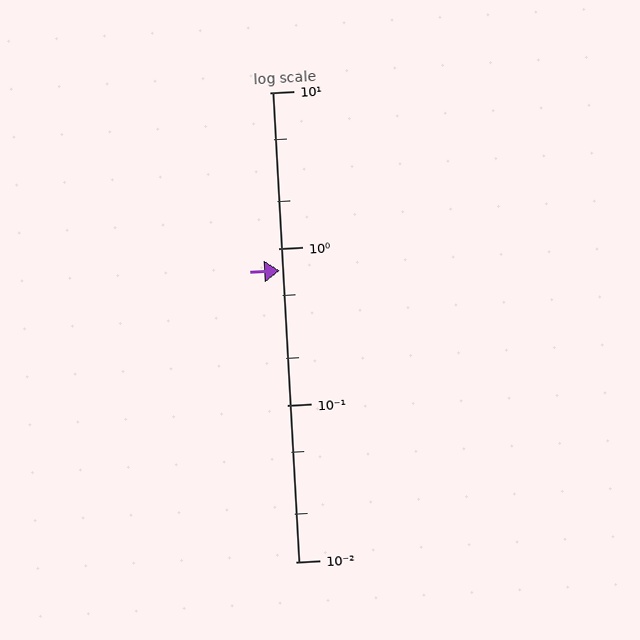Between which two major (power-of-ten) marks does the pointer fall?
The pointer is between 0.1 and 1.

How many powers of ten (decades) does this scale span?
The scale spans 3 decades, from 0.01 to 10.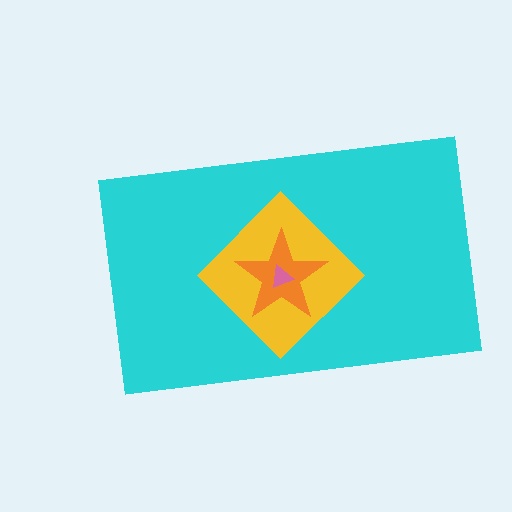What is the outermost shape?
The cyan rectangle.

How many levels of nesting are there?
4.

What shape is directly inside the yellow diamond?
The orange star.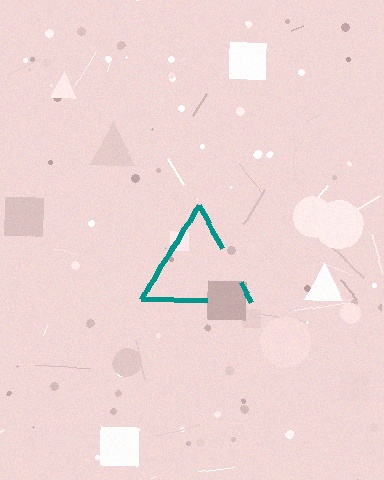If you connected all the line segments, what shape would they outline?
They would outline a triangle.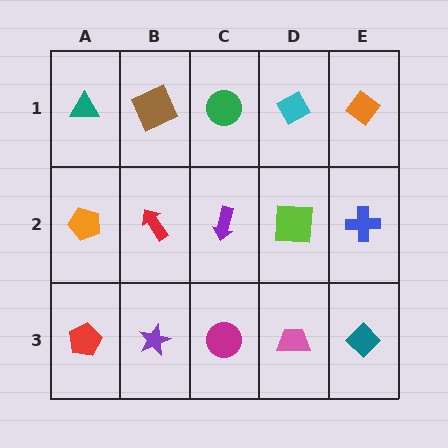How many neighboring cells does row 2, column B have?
4.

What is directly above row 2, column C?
A green circle.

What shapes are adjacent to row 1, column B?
A red arrow (row 2, column B), a teal triangle (row 1, column A), a green circle (row 1, column C).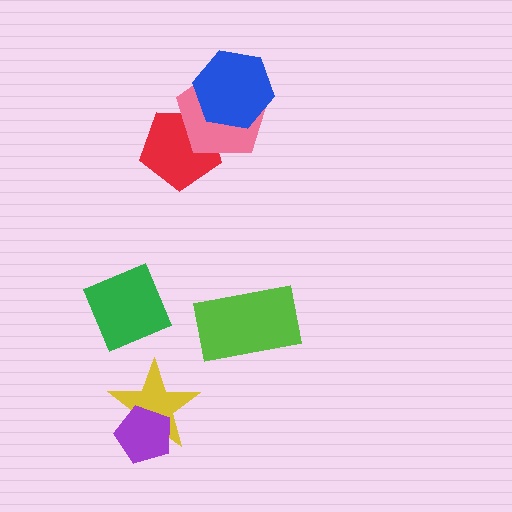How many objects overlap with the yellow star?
1 object overlaps with the yellow star.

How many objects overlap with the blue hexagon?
1 object overlaps with the blue hexagon.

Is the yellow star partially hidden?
Yes, it is partially covered by another shape.